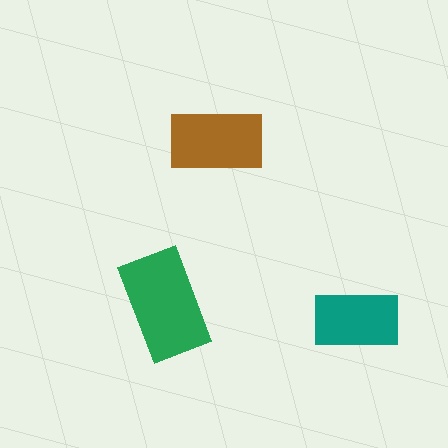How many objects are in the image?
There are 3 objects in the image.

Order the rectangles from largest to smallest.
the green one, the brown one, the teal one.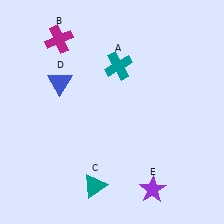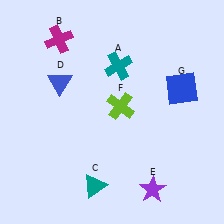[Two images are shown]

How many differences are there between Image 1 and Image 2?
There are 2 differences between the two images.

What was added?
A lime cross (F), a blue square (G) were added in Image 2.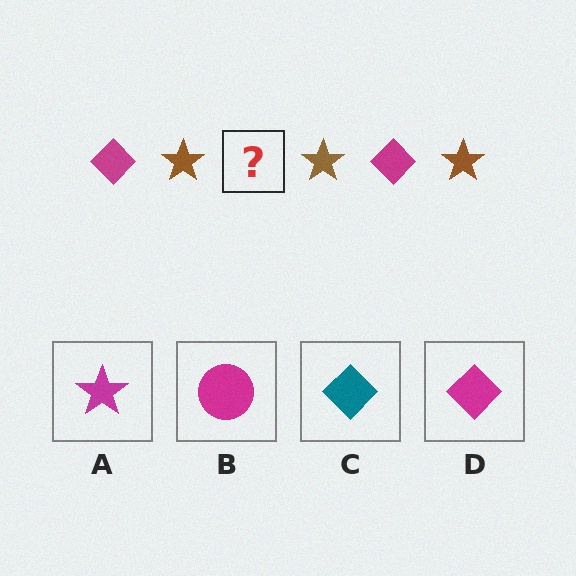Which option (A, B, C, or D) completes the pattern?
D.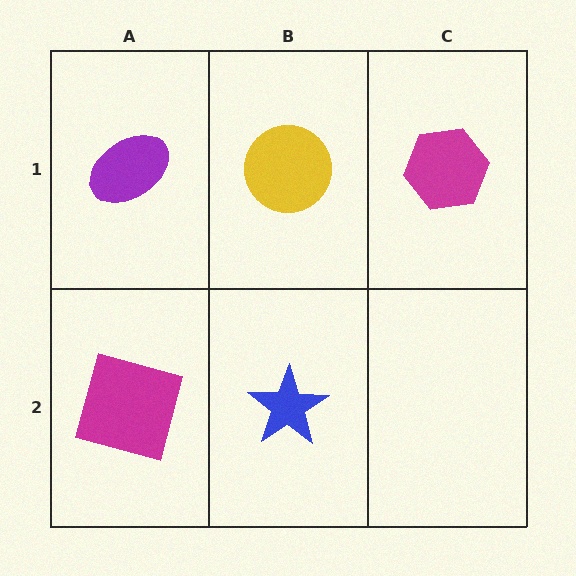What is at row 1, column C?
A magenta hexagon.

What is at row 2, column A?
A magenta square.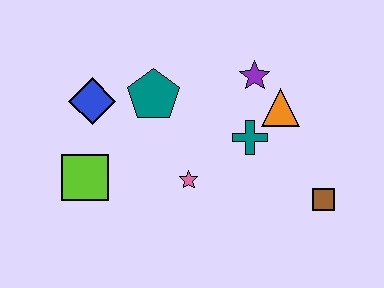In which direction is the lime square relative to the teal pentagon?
The lime square is below the teal pentagon.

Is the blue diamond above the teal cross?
Yes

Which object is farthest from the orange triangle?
The lime square is farthest from the orange triangle.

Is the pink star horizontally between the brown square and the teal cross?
No